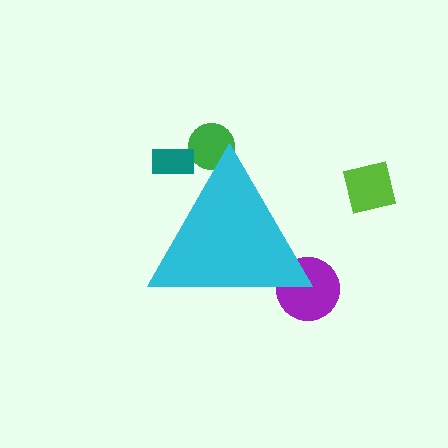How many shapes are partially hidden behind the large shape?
3 shapes are partially hidden.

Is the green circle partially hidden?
Yes, the green circle is partially hidden behind the cyan triangle.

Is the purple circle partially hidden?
Yes, the purple circle is partially hidden behind the cyan triangle.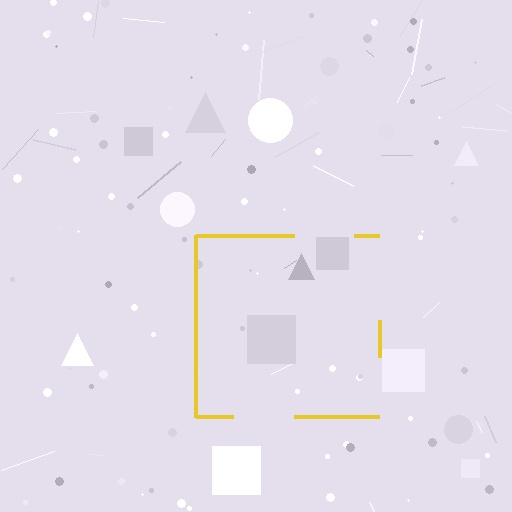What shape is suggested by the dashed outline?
The dashed outline suggests a square.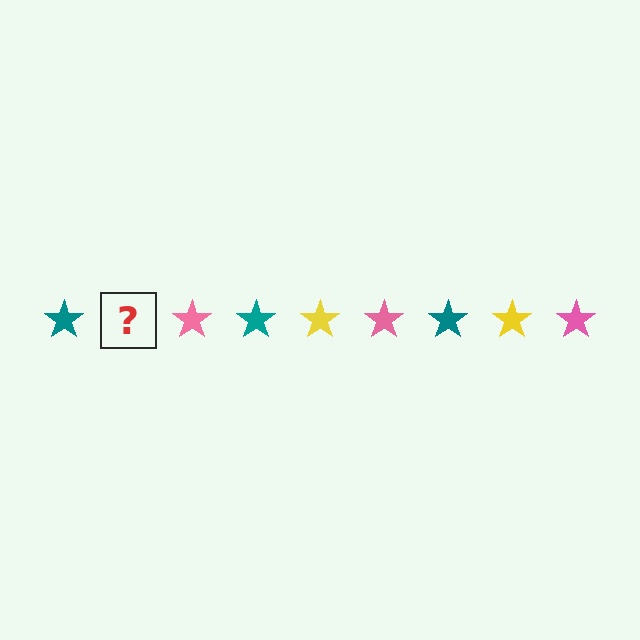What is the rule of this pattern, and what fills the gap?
The rule is that the pattern cycles through teal, yellow, pink stars. The gap should be filled with a yellow star.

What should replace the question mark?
The question mark should be replaced with a yellow star.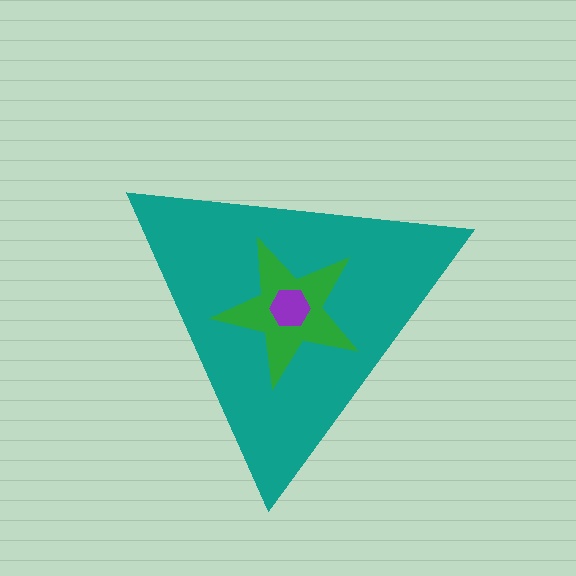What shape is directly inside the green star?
The purple hexagon.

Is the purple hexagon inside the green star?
Yes.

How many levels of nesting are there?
3.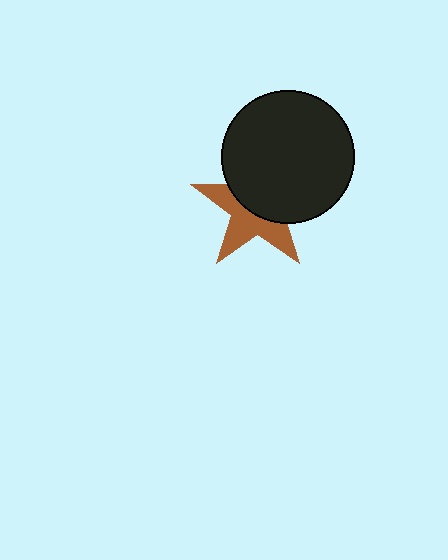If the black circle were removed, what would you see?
You would see the complete brown star.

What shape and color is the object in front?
The object in front is a black circle.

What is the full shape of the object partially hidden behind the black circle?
The partially hidden object is a brown star.